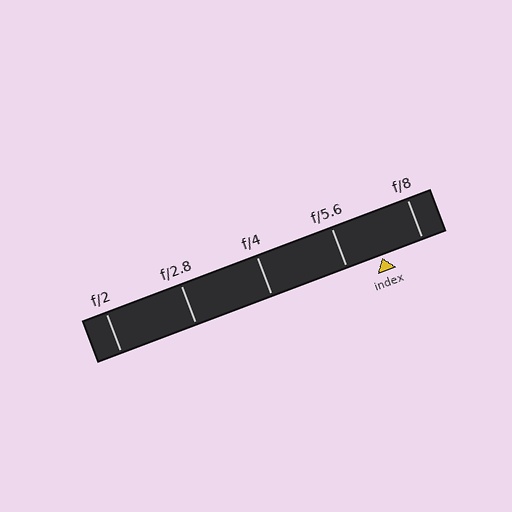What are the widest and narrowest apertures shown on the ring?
The widest aperture shown is f/2 and the narrowest is f/8.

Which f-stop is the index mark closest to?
The index mark is closest to f/5.6.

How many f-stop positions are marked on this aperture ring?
There are 5 f-stop positions marked.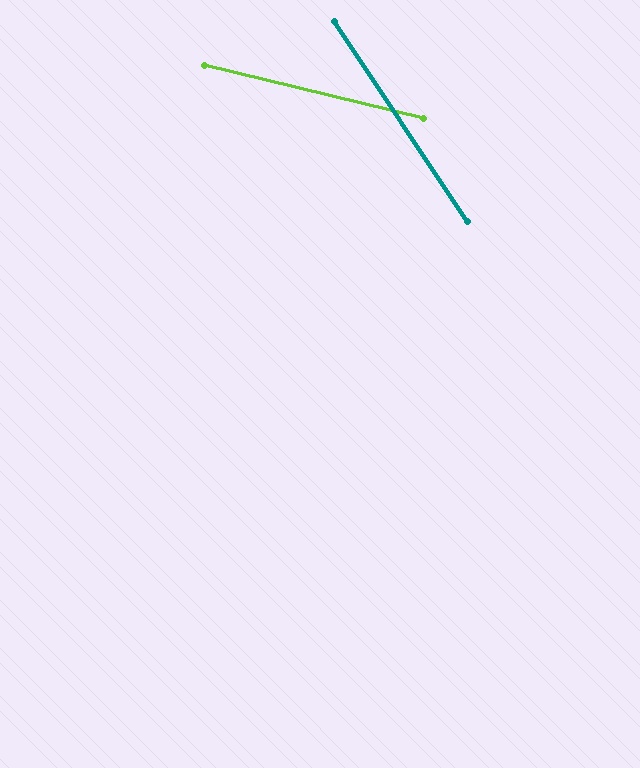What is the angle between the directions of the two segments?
Approximately 43 degrees.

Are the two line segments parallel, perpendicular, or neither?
Neither parallel nor perpendicular — they differ by about 43°.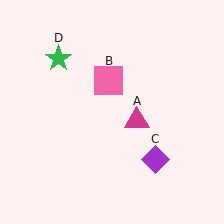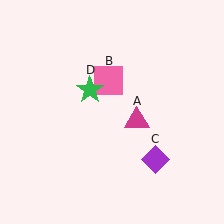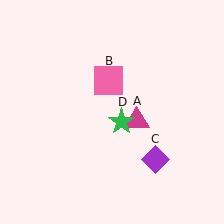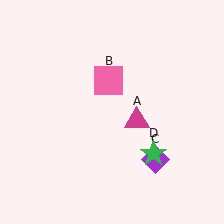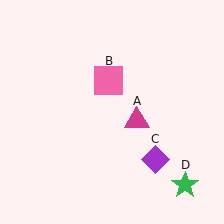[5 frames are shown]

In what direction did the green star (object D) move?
The green star (object D) moved down and to the right.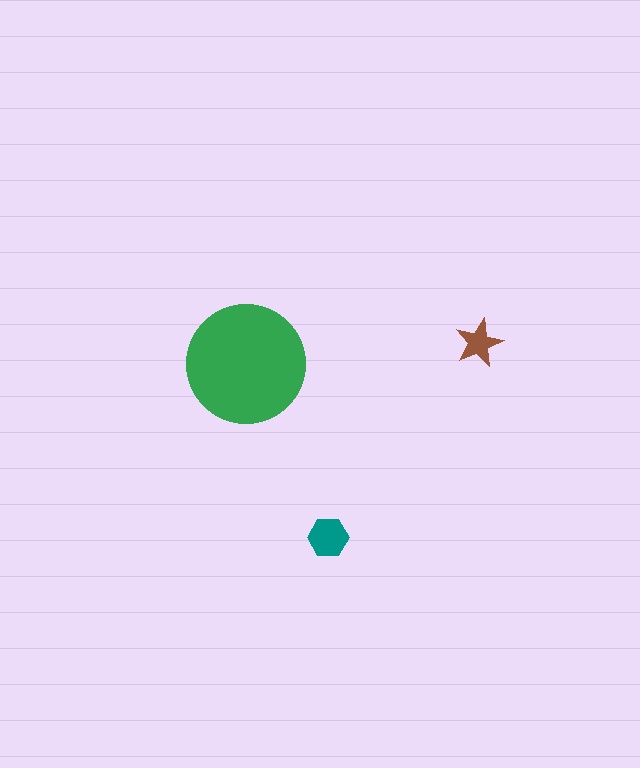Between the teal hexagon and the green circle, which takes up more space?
The green circle.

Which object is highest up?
The brown star is topmost.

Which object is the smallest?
The brown star.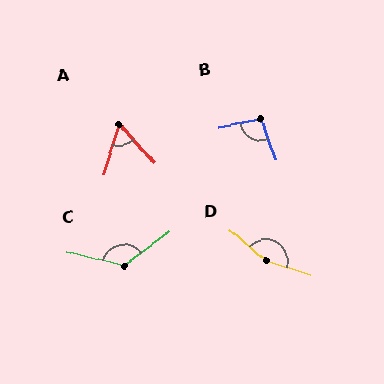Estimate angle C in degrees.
Approximately 129 degrees.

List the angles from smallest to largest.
A (59°), B (97°), C (129°), D (158°).